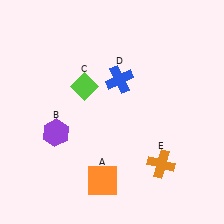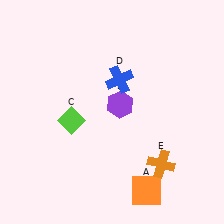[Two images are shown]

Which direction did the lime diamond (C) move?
The lime diamond (C) moved down.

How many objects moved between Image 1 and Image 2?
3 objects moved between the two images.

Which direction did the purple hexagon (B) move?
The purple hexagon (B) moved right.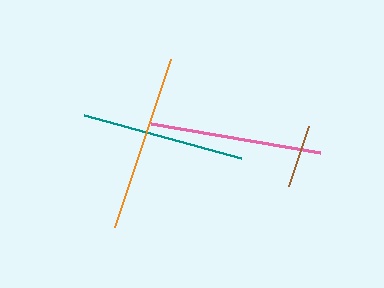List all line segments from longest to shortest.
From longest to shortest: orange, pink, teal, brown.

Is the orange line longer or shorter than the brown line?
The orange line is longer than the brown line.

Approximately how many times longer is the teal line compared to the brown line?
The teal line is approximately 2.5 times the length of the brown line.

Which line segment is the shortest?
The brown line is the shortest at approximately 64 pixels.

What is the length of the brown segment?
The brown segment is approximately 64 pixels long.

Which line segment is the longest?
The orange line is the longest at approximately 177 pixels.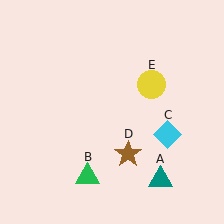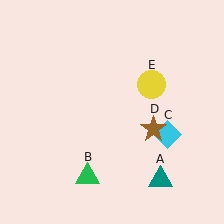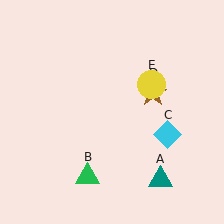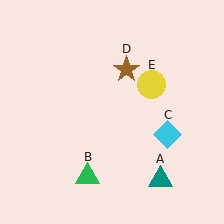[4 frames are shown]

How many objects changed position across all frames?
1 object changed position: brown star (object D).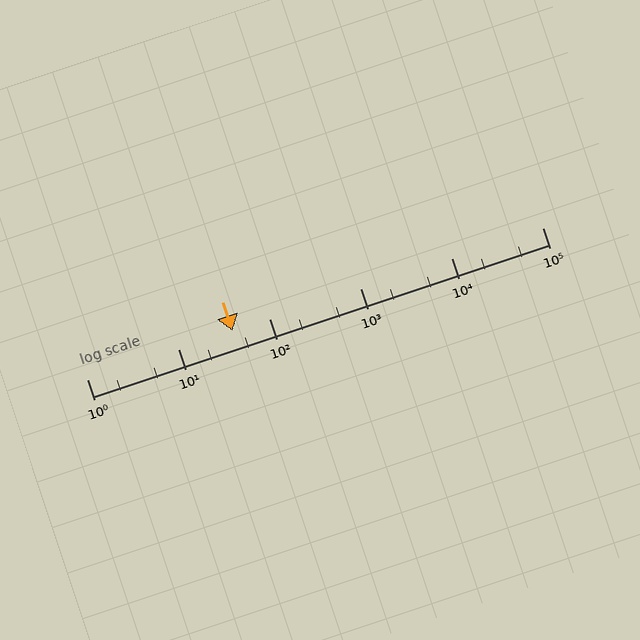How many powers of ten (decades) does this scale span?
The scale spans 5 decades, from 1 to 100000.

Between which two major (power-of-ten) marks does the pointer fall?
The pointer is between 10 and 100.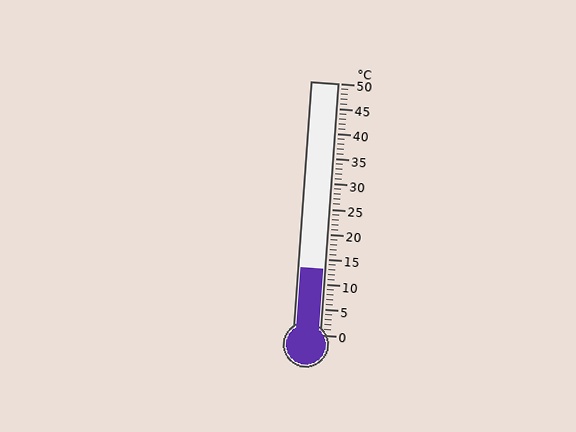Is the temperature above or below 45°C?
The temperature is below 45°C.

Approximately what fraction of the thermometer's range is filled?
The thermometer is filled to approximately 25% of its range.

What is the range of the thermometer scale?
The thermometer scale ranges from 0°C to 50°C.